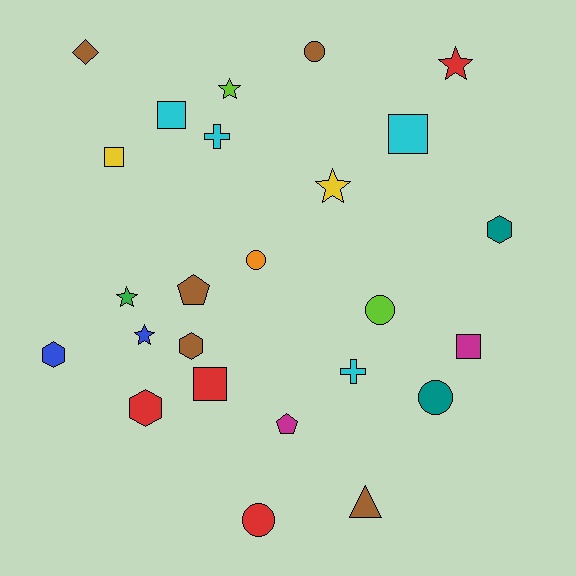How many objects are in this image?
There are 25 objects.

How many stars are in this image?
There are 5 stars.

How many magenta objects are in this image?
There are 2 magenta objects.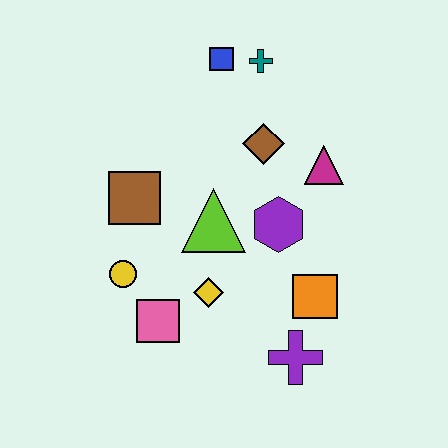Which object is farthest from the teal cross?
The purple cross is farthest from the teal cross.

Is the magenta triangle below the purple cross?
No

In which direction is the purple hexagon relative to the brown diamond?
The purple hexagon is below the brown diamond.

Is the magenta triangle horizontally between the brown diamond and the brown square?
No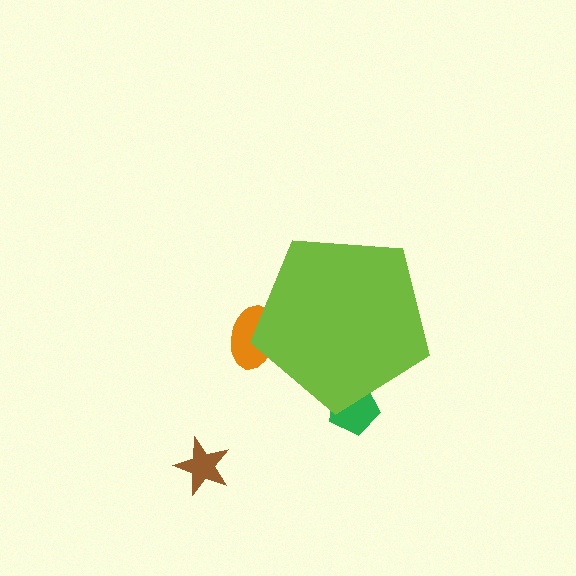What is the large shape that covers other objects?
A lime pentagon.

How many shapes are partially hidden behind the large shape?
2 shapes are partially hidden.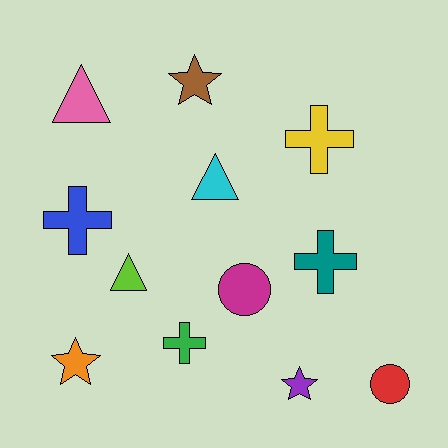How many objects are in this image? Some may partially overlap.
There are 12 objects.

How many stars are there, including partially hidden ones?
There are 3 stars.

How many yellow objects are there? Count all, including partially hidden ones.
There is 1 yellow object.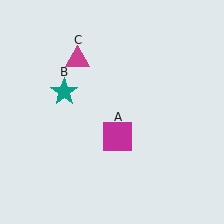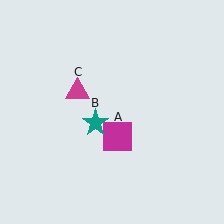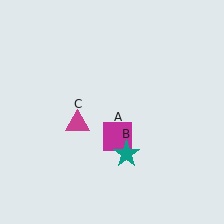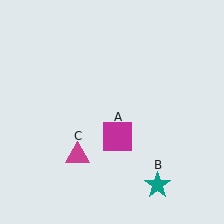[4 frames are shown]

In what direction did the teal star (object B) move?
The teal star (object B) moved down and to the right.